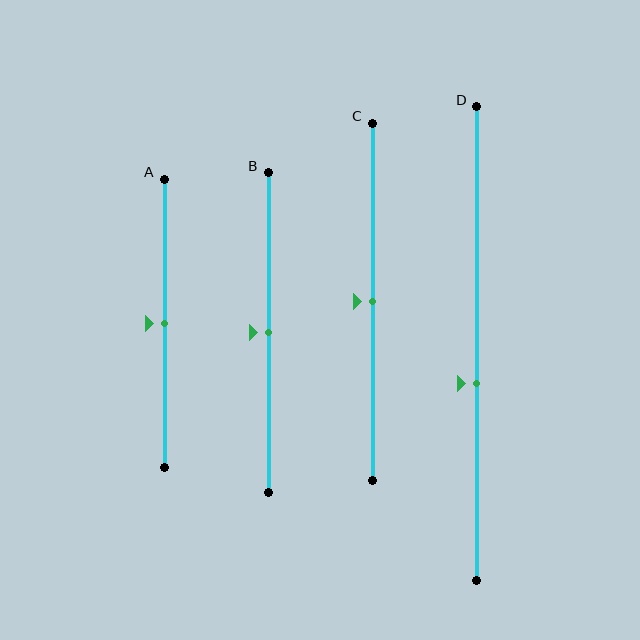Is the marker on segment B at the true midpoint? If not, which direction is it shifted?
Yes, the marker on segment B is at the true midpoint.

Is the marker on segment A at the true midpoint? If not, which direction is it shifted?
Yes, the marker on segment A is at the true midpoint.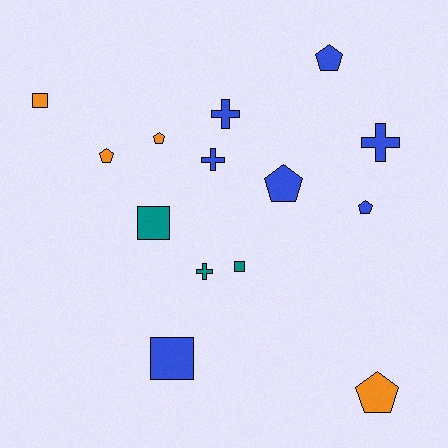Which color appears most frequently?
Blue, with 7 objects.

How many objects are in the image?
There are 14 objects.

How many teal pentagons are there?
There are no teal pentagons.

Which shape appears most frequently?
Pentagon, with 6 objects.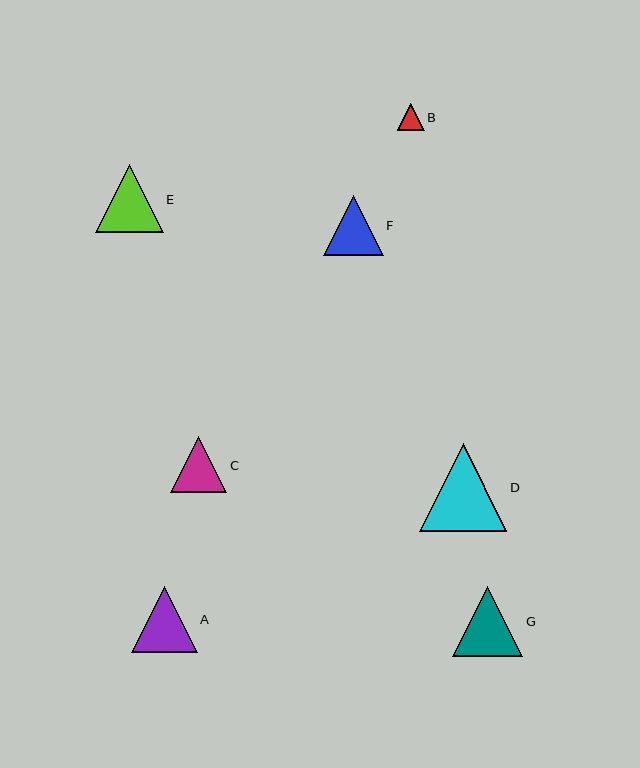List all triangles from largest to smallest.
From largest to smallest: D, G, E, A, F, C, B.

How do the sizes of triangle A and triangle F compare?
Triangle A and triangle F are approximately the same size.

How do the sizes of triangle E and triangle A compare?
Triangle E and triangle A are approximately the same size.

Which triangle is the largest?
Triangle D is the largest with a size of approximately 88 pixels.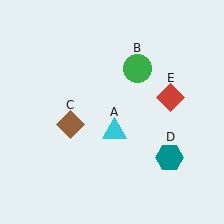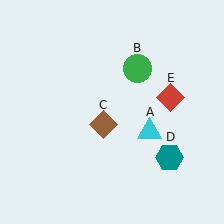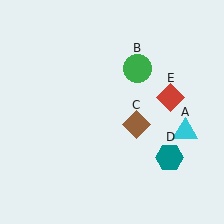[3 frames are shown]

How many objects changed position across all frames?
2 objects changed position: cyan triangle (object A), brown diamond (object C).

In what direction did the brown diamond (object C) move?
The brown diamond (object C) moved right.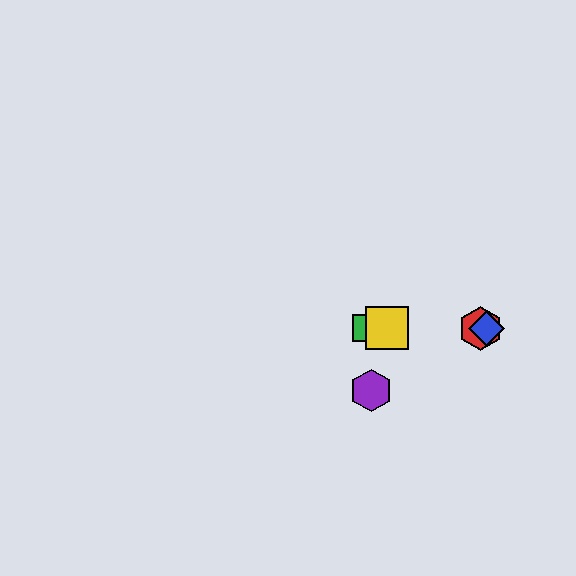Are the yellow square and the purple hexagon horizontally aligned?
No, the yellow square is at y≈328 and the purple hexagon is at y≈391.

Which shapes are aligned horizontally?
The red hexagon, the blue diamond, the green square, the yellow square are aligned horizontally.